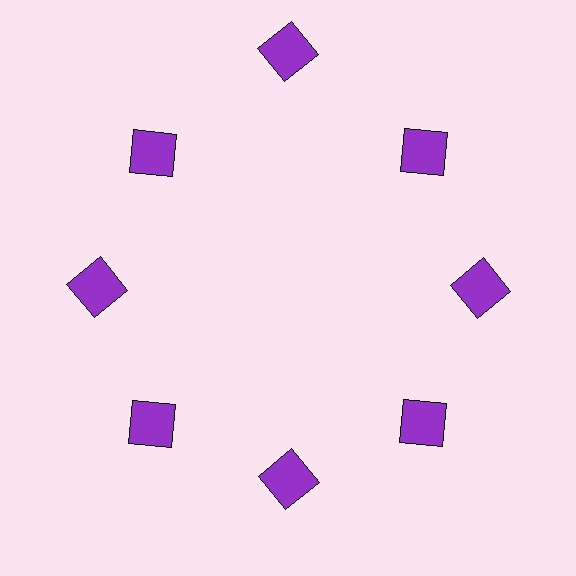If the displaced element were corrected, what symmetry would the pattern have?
It would have 8-fold rotational symmetry — the pattern would map onto itself every 45 degrees.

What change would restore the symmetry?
The symmetry would be restored by moving it inward, back onto the ring so that all 8 squares sit at equal angles and equal distance from the center.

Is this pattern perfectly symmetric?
No. The 8 purple squares are arranged in a ring, but one element near the 12 o'clock position is pushed outward from the center, breaking the 8-fold rotational symmetry.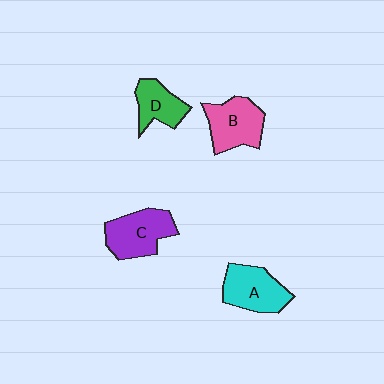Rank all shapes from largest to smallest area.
From largest to smallest: C (purple), B (pink), A (cyan), D (green).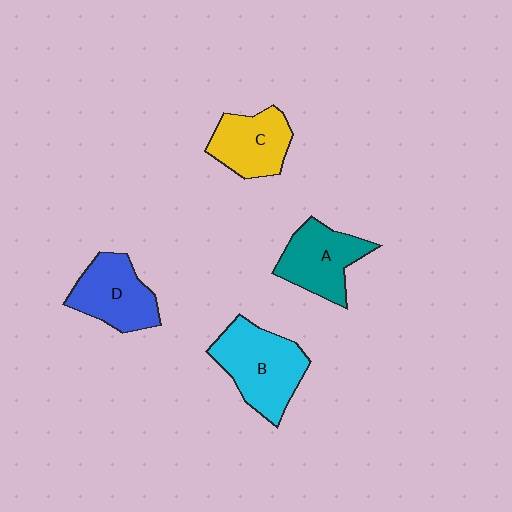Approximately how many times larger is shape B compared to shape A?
Approximately 1.3 times.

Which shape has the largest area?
Shape B (cyan).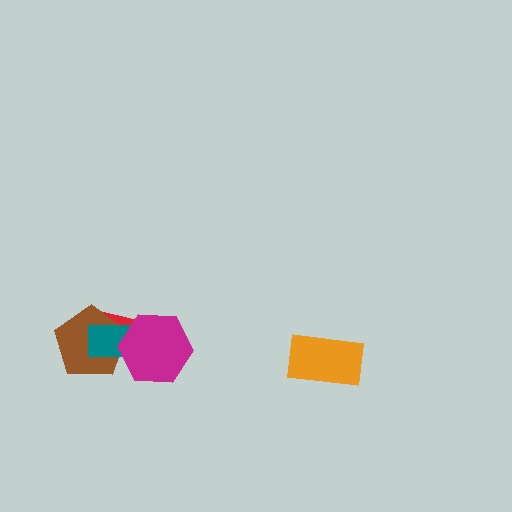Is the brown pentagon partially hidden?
Yes, it is partially covered by another shape.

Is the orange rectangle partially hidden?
No, no other shape covers it.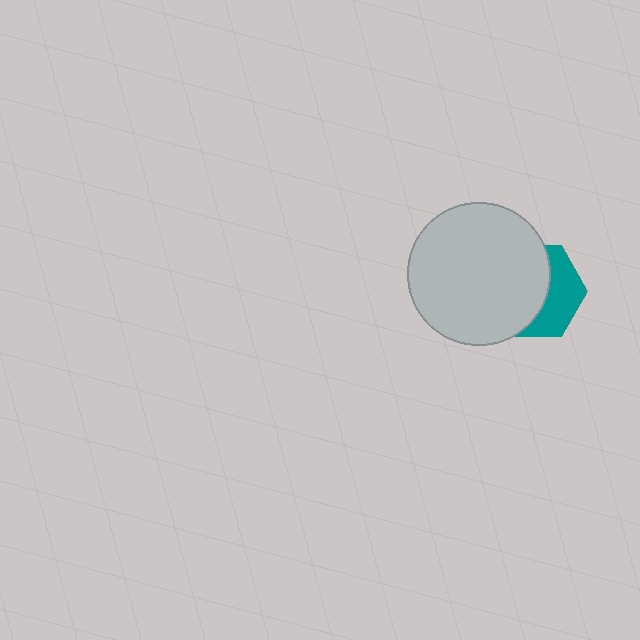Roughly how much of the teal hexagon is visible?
A small part of it is visible (roughly 40%).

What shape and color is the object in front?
The object in front is a light gray circle.